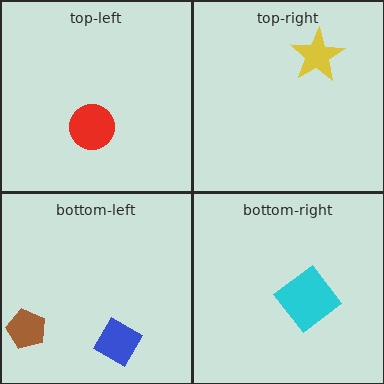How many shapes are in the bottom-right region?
1.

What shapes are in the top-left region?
The red circle.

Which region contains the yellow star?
The top-right region.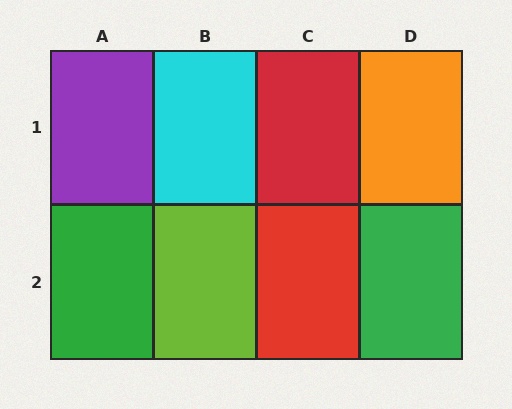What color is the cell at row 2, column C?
Red.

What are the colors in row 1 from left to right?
Purple, cyan, red, orange.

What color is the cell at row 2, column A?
Green.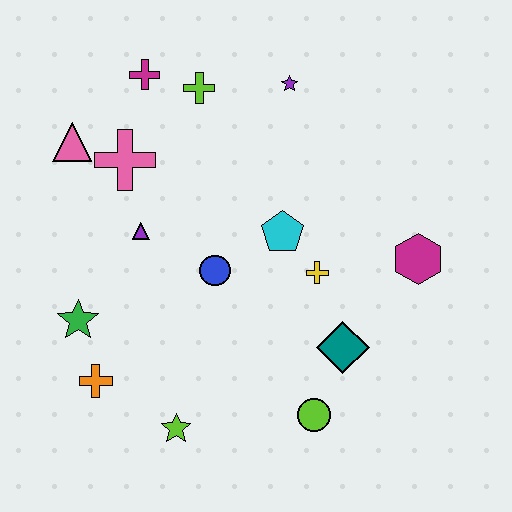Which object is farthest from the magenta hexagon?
The pink triangle is farthest from the magenta hexagon.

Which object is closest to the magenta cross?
The lime cross is closest to the magenta cross.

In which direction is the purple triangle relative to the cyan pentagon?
The purple triangle is to the left of the cyan pentagon.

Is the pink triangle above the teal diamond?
Yes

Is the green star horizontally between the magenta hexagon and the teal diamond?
No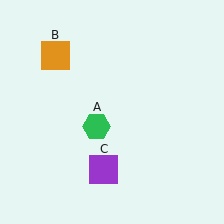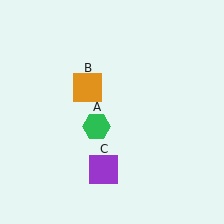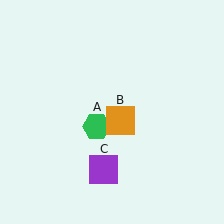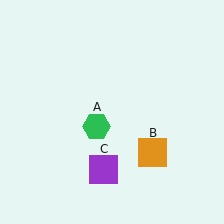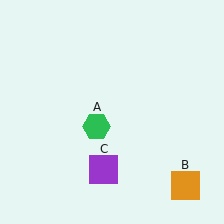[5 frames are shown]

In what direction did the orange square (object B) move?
The orange square (object B) moved down and to the right.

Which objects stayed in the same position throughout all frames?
Green hexagon (object A) and purple square (object C) remained stationary.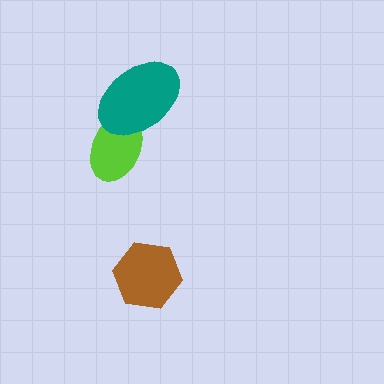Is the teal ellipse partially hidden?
No, no other shape covers it.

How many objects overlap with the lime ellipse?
1 object overlaps with the lime ellipse.